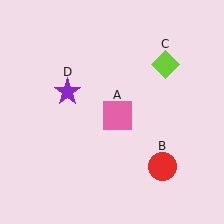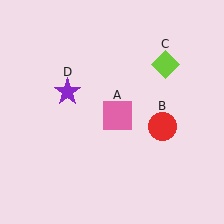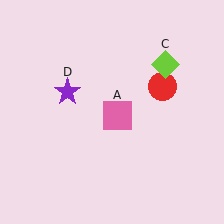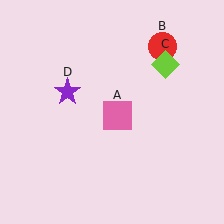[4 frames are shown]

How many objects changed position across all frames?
1 object changed position: red circle (object B).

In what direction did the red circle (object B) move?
The red circle (object B) moved up.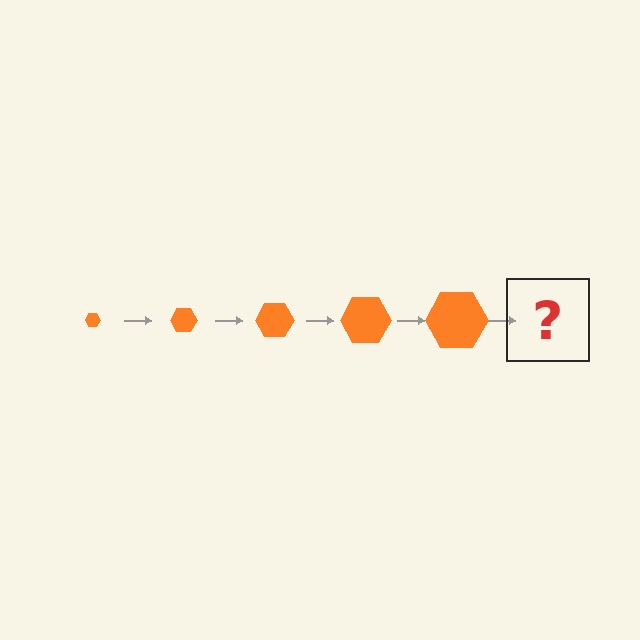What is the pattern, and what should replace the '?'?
The pattern is that the hexagon gets progressively larger each step. The '?' should be an orange hexagon, larger than the previous one.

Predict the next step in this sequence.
The next step is an orange hexagon, larger than the previous one.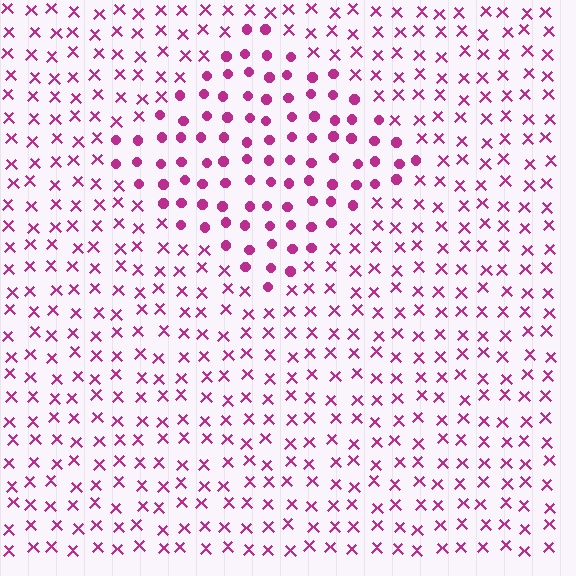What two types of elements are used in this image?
The image uses circles inside the diamond region and X marks outside it.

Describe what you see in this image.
The image is filled with small magenta elements arranged in a uniform grid. A diamond-shaped region contains circles, while the surrounding area contains X marks. The boundary is defined purely by the change in element shape.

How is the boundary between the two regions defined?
The boundary is defined by a change in element shape: circles inside vs. X marks outside. All elements share the same color and spacing.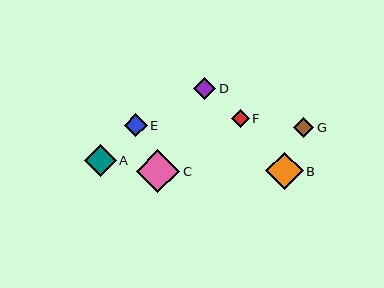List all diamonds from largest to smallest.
From largest to smallest: C, B, A, E, D, G, F.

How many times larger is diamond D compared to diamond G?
Diamond D is approximately 1.1 times the size of diamond G.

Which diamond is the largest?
Diamond C is the largest with a size of approximately 43 pixels.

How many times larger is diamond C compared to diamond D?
Diamond C is approximately 2.0 times the size of diamond D.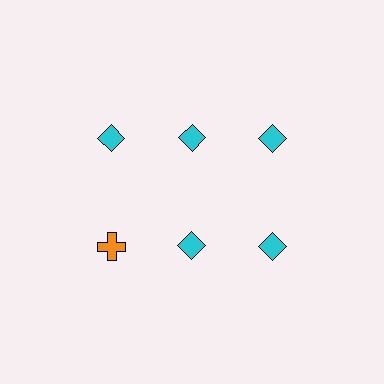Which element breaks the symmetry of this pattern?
The orange cross in the second row, leftmost column breaks the symmetry. All other shapes are cyan diamonds.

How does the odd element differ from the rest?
It differs in both color (orange instead of cyan) and shape (cross instead of diamond).